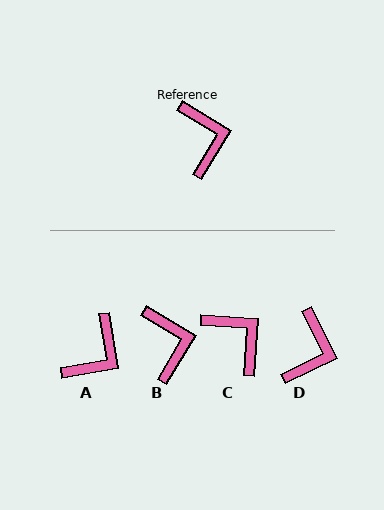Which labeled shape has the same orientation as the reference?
B.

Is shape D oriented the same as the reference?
No, it is off by about 33 degrees.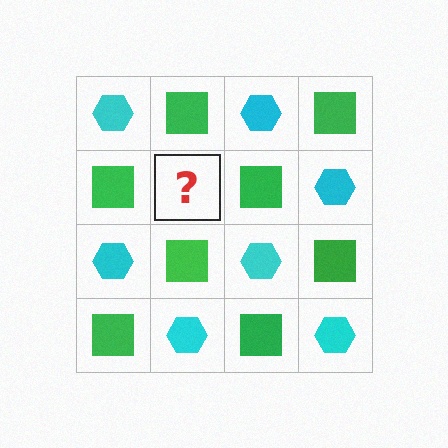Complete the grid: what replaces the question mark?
The question mark should be replaced with a cyan hexagon.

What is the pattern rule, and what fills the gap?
The rule is that it alternates cyan hexagon and green square in a checkerboard pattern. The gap should be filled with a cyan hexagon.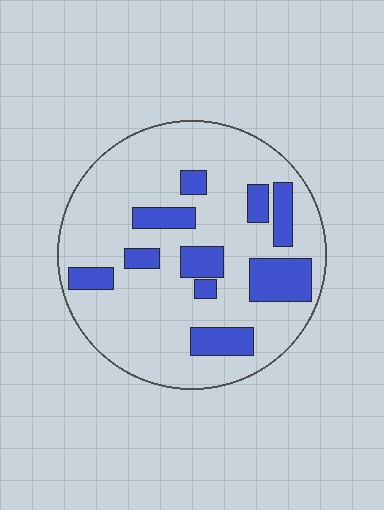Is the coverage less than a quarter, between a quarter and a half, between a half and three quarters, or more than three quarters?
Less than a quarter.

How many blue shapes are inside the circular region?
10.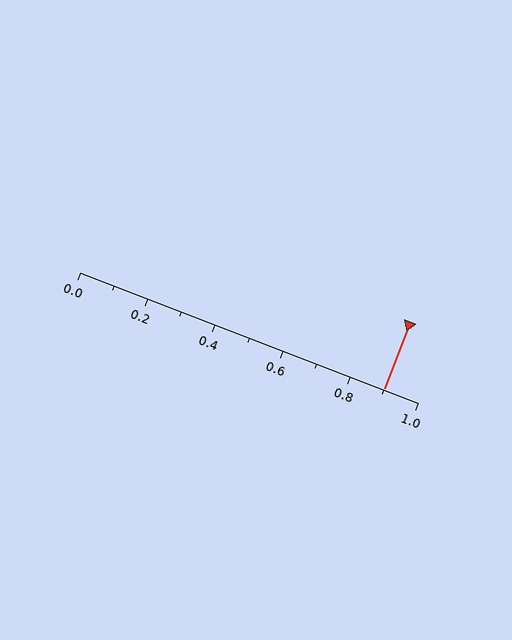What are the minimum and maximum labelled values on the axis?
The axis runs from 0.0 to 1.0.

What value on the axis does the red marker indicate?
The marker indicates approximately 0.9.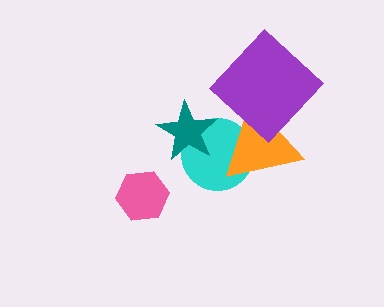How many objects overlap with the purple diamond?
1 object overlaps with the purple diamond.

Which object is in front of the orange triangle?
The purple diamond is in front of the orange triangle.